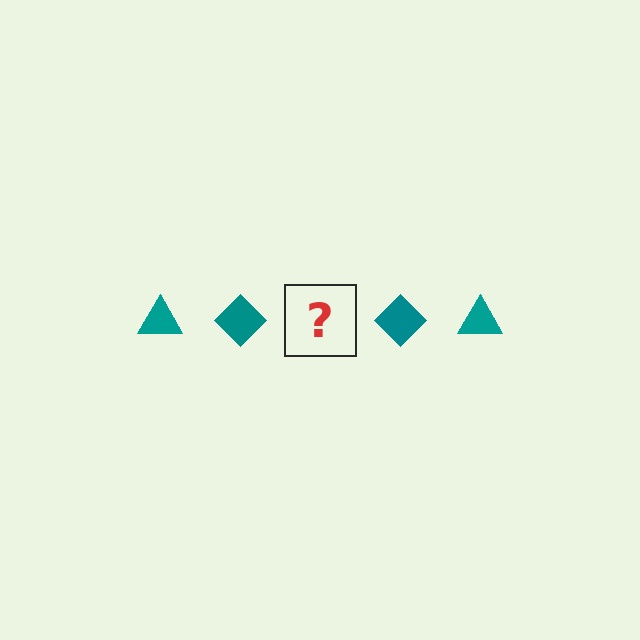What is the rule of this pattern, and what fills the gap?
The rule is that the pattern cycles through triangle, diamond shapes in teal. The gap should be filled with a teal triangle.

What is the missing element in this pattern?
The missing element is a teal triangle.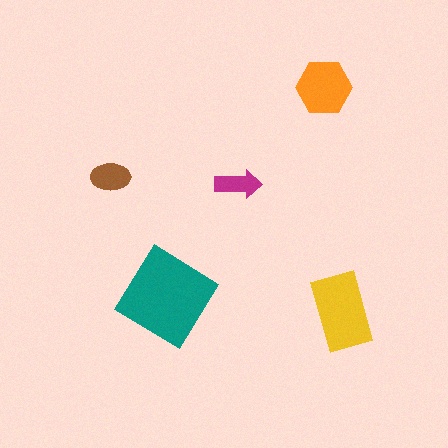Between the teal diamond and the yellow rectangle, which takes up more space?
The teal diamond.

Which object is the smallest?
The magenta arrow.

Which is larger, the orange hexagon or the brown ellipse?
The orange hexagon.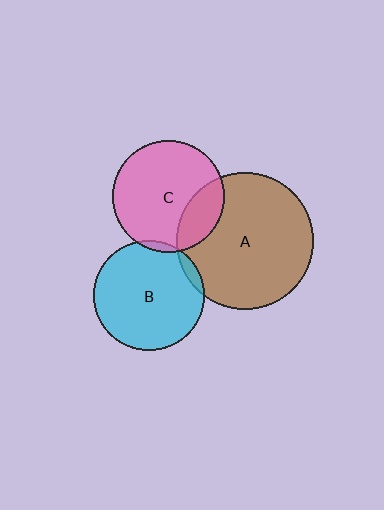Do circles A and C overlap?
Yes.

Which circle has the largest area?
Circle A (brown).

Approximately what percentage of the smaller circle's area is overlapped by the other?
Approximately 20%.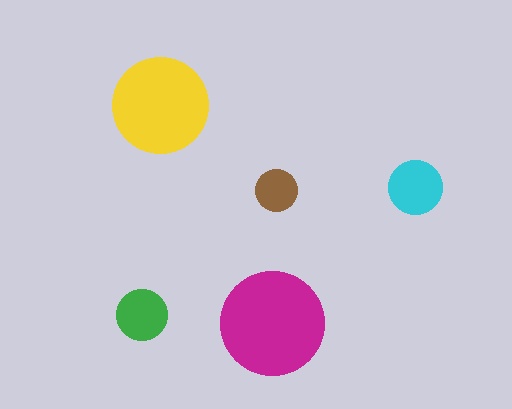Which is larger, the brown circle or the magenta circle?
The magenta one.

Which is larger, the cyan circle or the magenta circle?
The magenta one.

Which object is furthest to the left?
The green circle is leftmost.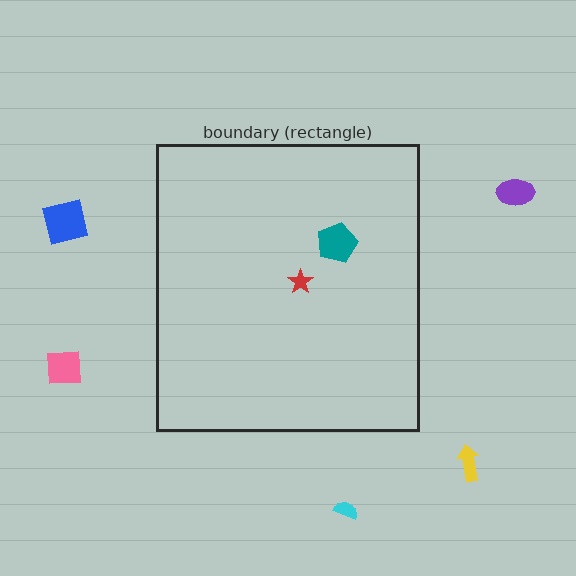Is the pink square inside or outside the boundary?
Outside.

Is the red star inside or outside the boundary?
Inside.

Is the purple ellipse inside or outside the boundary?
Outside.